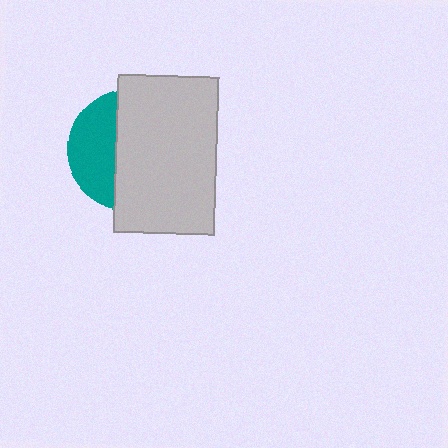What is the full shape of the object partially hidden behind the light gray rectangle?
The partially hidden object is a teal circle.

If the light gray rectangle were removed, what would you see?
You would see the complete teal circle.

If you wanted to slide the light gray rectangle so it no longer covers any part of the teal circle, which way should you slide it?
Slide it right — that is the most direct way to separate the two shapes.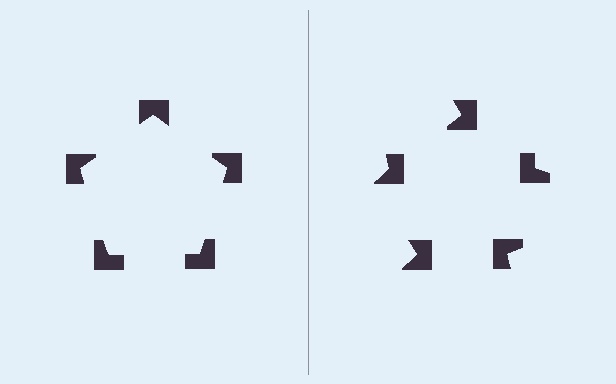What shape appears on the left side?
An illusory pentagon.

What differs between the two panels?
The notched squares are positioned identically on both sides; only the wedge orientations differ. On the left they align to a pentagon; on the right they are misaligned.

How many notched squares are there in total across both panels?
10 — 5 on each side.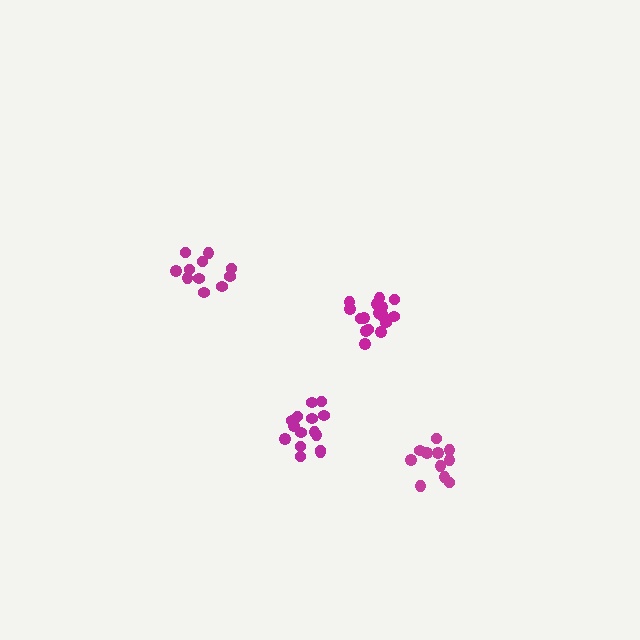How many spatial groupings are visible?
There are 4 spatial groupings.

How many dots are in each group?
Group 1: 15 dots, Group 2: 11 dots, Group 3: 16 dots, Group 4: 11 dots (53 total).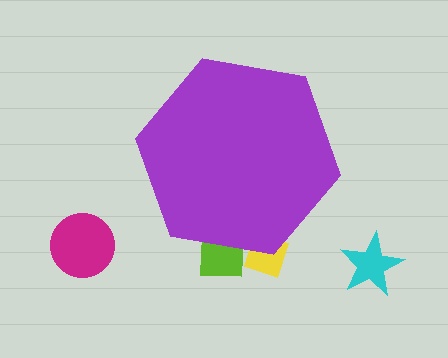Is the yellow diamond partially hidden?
Yes, the yellow diamond is partially hidden behind the purple hexagon.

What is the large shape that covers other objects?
A purple hexagon.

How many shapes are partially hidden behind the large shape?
2 shapes are partially hidden.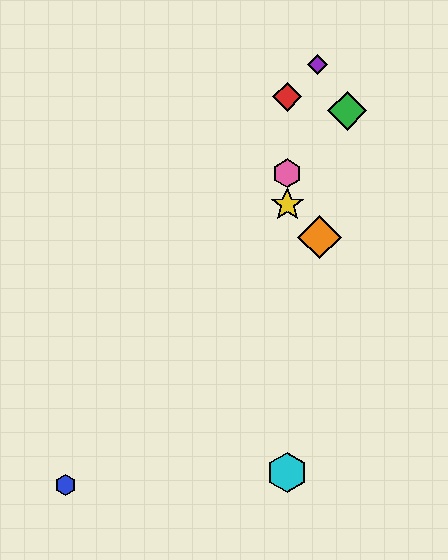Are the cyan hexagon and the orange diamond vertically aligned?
No, the cyan hexagon is at x≈287 and the orange diamond is at x≈319.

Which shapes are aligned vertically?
The red diamond, the yellow star, the cyan hexagon, the pink hexagon are aligned vertically.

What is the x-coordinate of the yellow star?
The yellow star is at x≈287.